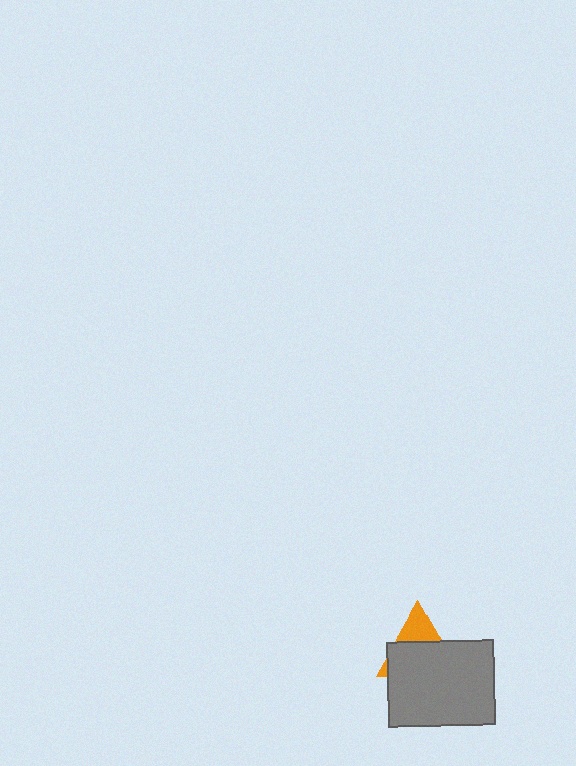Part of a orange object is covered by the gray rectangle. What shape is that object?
It is a triangle.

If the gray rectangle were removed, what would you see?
You would see the complete orange triangle.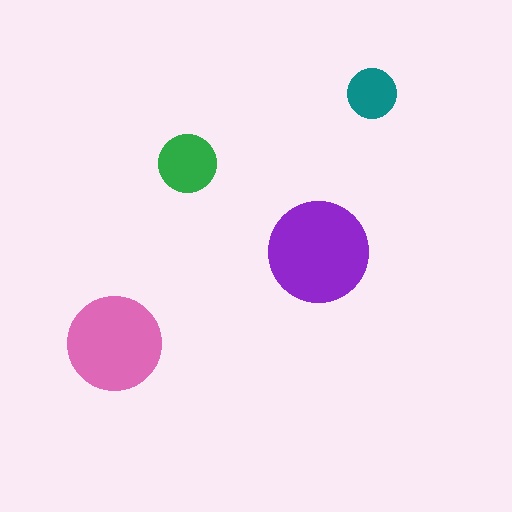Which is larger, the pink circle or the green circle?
The pink one.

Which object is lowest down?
The pink circle is bottommost.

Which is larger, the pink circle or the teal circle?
The pink one.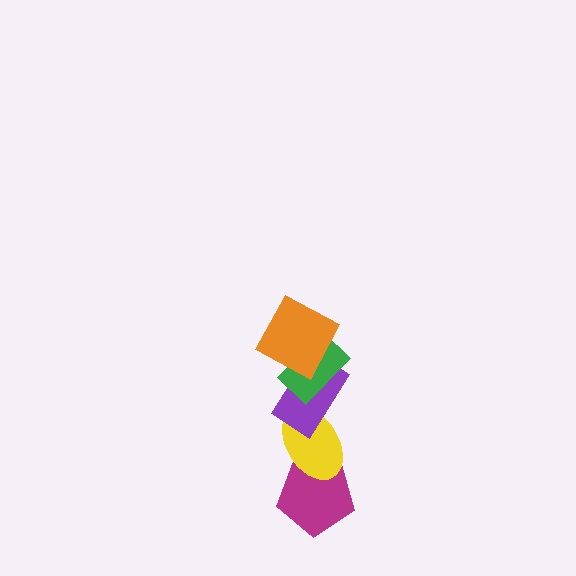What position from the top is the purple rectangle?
The purple rectangle is 3rd from the top.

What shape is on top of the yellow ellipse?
The purple rectangle is on top of the yellow ellipse.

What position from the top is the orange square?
The orange square is 1st from the top.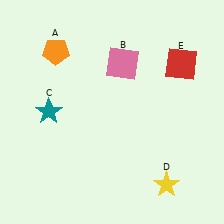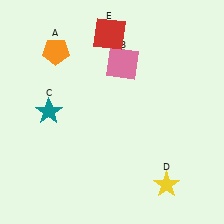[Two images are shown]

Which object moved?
The red square (E) moved left.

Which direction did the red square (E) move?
The red square (E) moved left.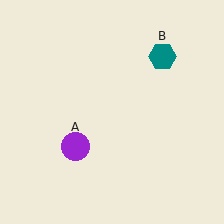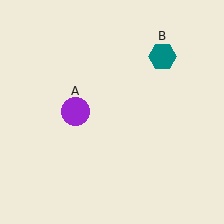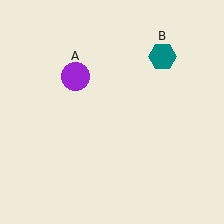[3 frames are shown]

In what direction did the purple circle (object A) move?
The purple circle (object A) moved up.